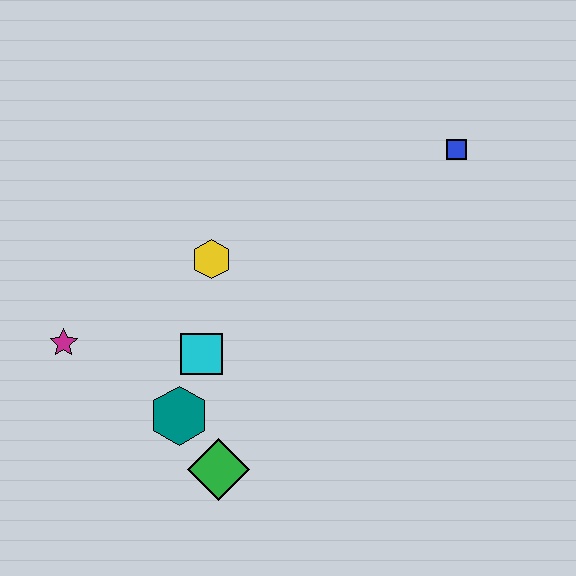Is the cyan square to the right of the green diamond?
No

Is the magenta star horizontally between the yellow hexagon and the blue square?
No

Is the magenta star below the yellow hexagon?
Yes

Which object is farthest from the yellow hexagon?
The blue square is farthest from the yellow hexagon.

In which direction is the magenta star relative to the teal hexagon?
The magenta star is to the left of the teal hexagon.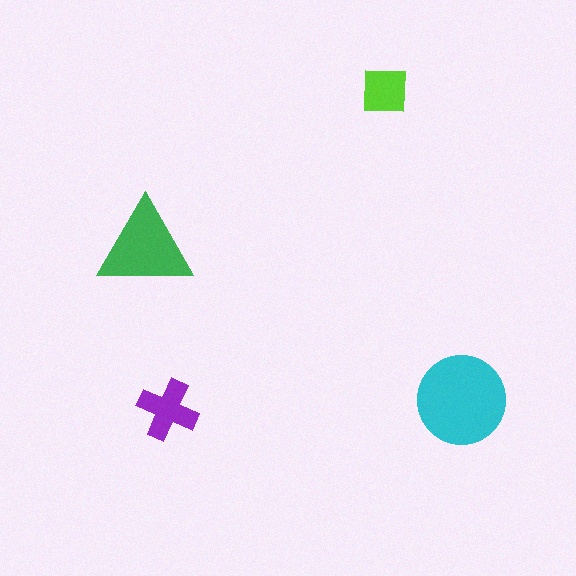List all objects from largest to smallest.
The cyan circle, the green triangle, the purple cross, the lime square.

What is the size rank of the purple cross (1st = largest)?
3rd.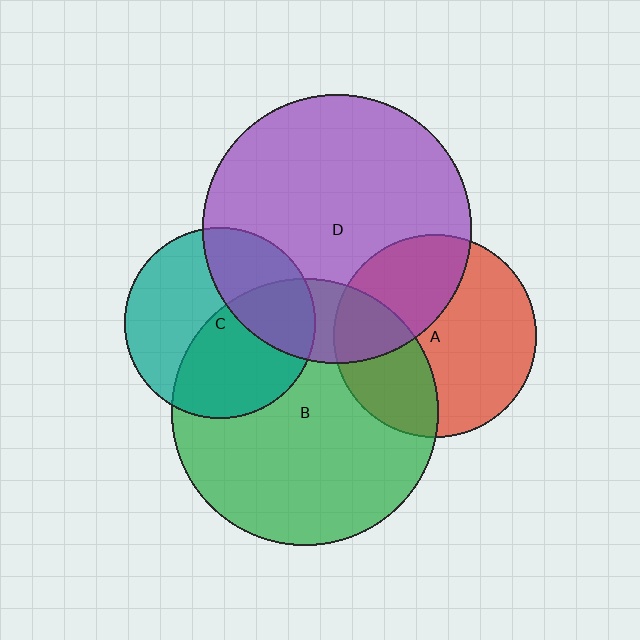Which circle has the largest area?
Circle D (purple).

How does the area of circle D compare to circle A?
Approximately 1.8 times.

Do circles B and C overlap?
Yes.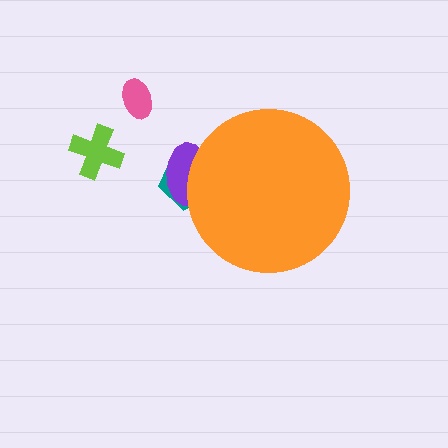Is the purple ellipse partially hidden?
Yes, the purple ellipse is partially hidden behind the orange circle.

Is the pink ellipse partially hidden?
No, the pink ellipse is fully visible.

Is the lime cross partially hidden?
No, the lime cross is fully visible.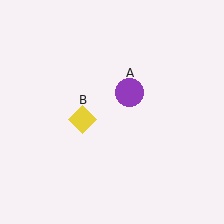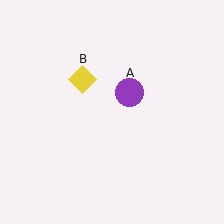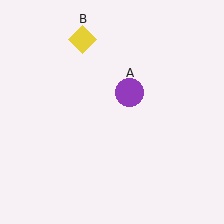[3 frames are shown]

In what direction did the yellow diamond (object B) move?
The yellow diamond (object B) moved up.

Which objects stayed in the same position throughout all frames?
Purple circle (object A) remained stationary.